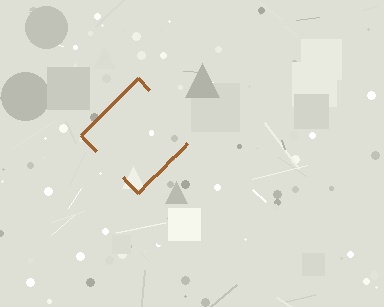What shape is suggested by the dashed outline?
The dashed outline suggests a diamond.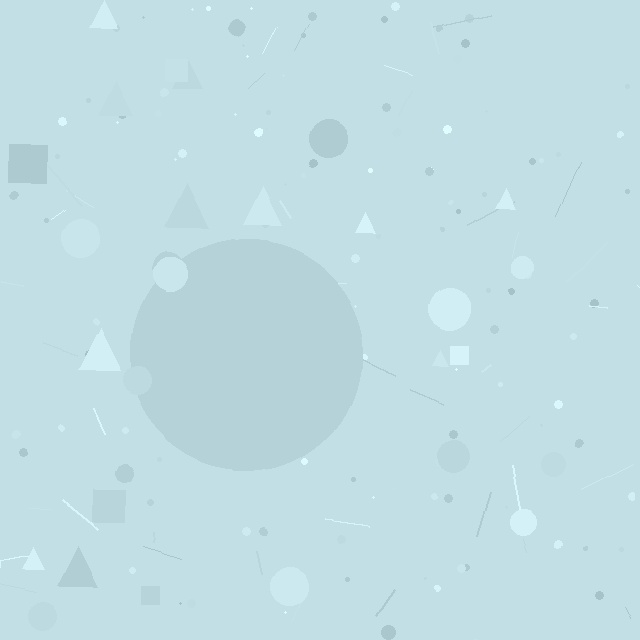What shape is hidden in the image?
A circle is hidden in the image.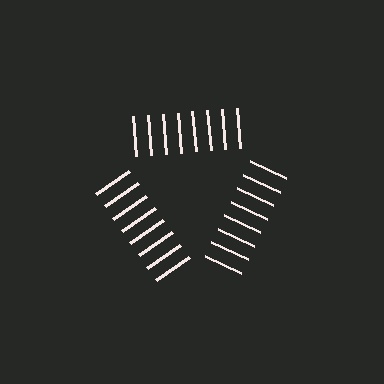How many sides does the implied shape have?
3 sides — the line-ends trace a triangle.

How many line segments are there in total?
24 — 8 along each of the 3 edges.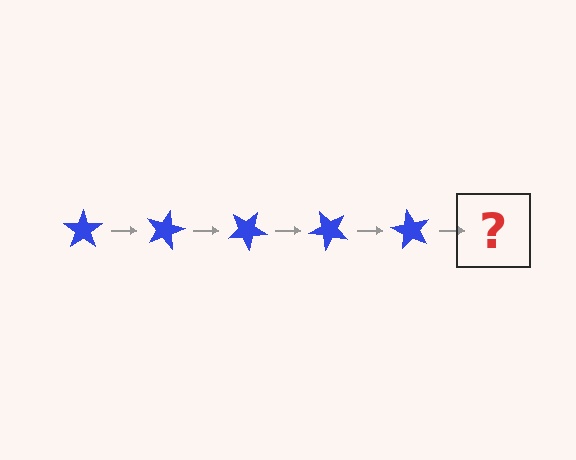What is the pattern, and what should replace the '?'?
The pattern is that the star rotates 15 degrees each step. The '?' should be a blue star rotated 75 degrees.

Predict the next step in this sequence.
The next step is a blue star rotated 75 degrees.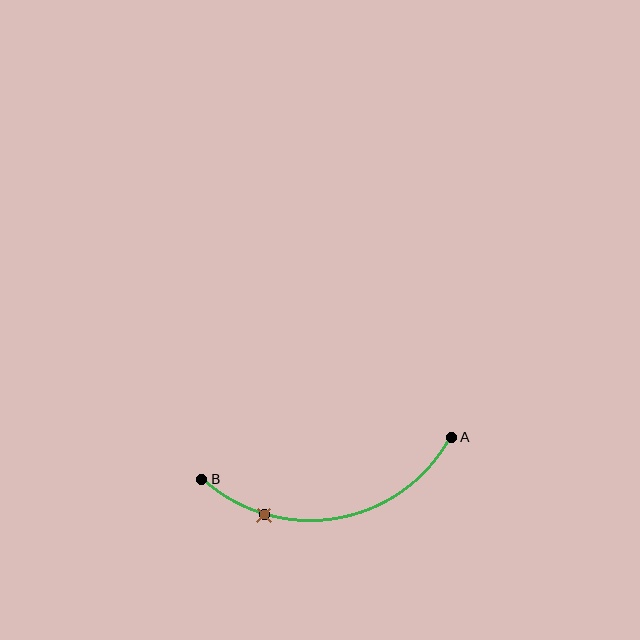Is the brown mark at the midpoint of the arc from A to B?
No. The brown mark lies on the arc but is closer to endpoint B. The arc midpoint would be at the point on the curve equidistant along the arc from both A and B.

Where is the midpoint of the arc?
The arc midpoint is the point on the curve farthest from the straight line joining A and B. It sits below that line.